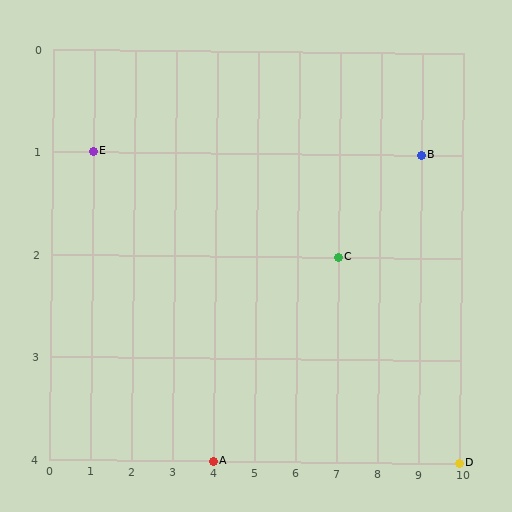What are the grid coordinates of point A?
Point A is at grid coordinates (4, 4).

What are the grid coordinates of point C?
Point C is at grid coordinates (7, 2).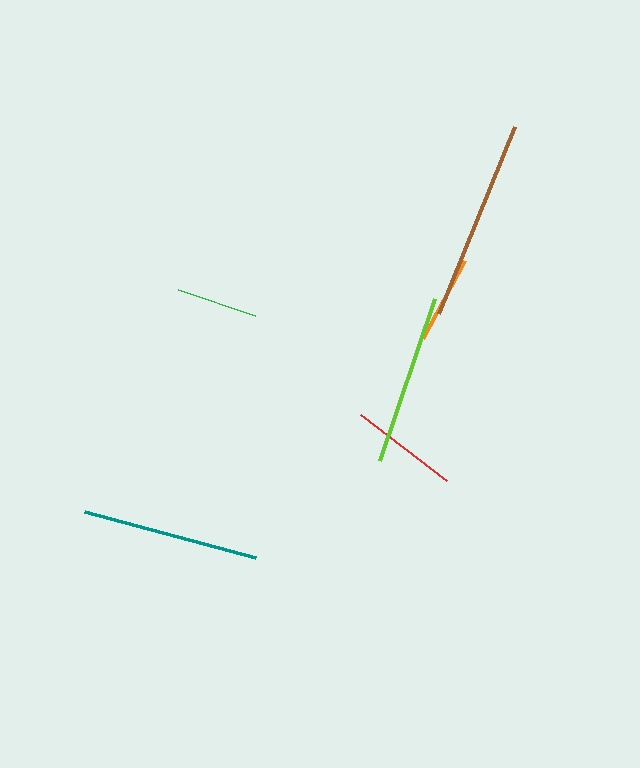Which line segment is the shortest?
The green line is the shortest at approximately 81 pixels.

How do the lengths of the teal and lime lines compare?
The teal and lime lines are approximately the same length.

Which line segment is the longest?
The brown line is the longest at approximately 202 pixels.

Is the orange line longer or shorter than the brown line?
The brown line is longer than the orange line.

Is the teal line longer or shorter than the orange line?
The teal line is longer than the orange line.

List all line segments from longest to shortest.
From longest to shortest: brown, teal, lime, red, orange, green.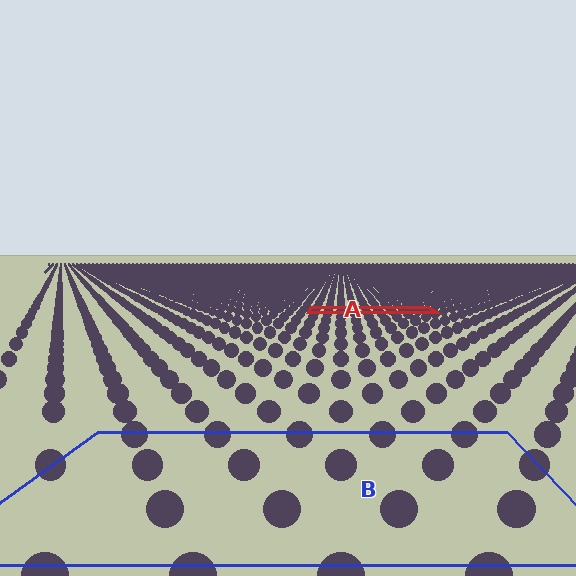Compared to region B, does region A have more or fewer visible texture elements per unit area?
Region A has more texture elements per unit area — they are packed more densely because it is farther away.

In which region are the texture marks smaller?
The texture marks are smaller in region A, because it is farther away.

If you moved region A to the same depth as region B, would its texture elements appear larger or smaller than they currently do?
They would appear larger. At a closer depth, the same texture elements are projected at a bigger on-screen size.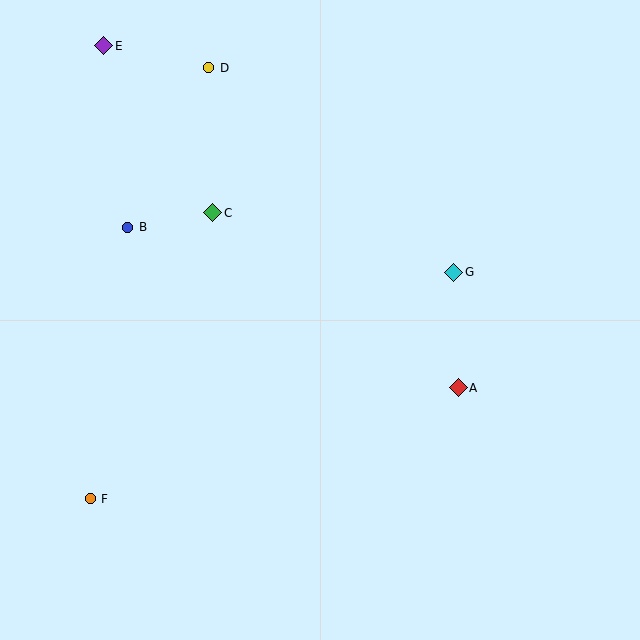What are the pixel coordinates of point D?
Point D is at (209, 68).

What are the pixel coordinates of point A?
Point A is at (458, 388).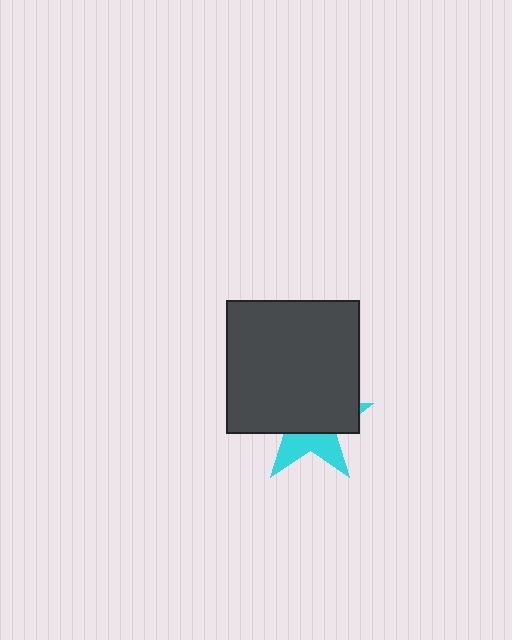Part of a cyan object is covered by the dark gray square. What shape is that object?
It is a star.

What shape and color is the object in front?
The object in front is a dark gray square.